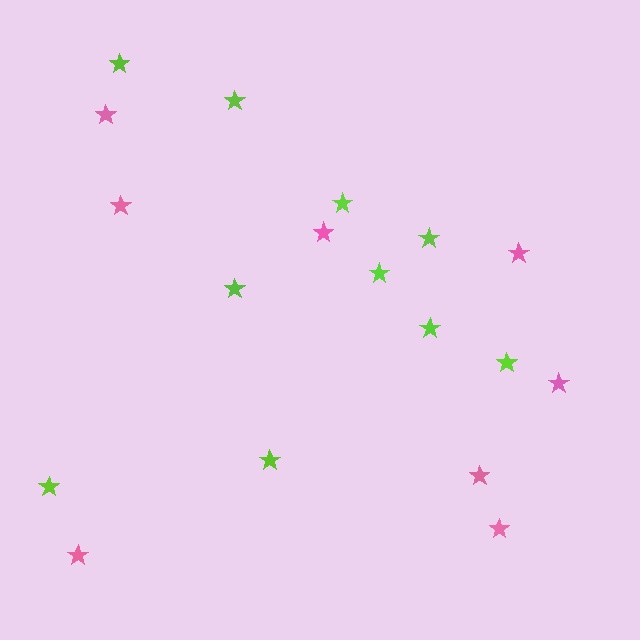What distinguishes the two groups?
There are 2 groups: one group of pink stars (8) and one group of lime stars (10).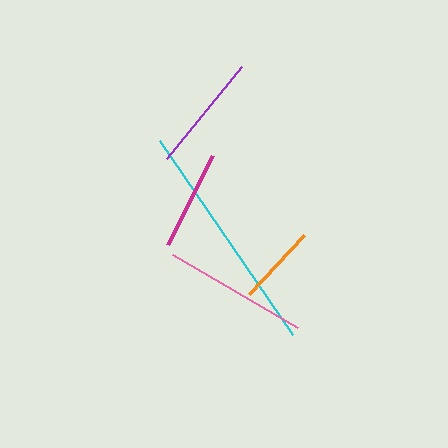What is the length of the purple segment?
The purple segment is approximately 118 pixels long.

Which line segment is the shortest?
The orange line is the shortest at approximately 81 pixels.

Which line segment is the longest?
The cyan line is the longest at approximately 235 pixels.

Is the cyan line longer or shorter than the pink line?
The cyan line is longer than the pink line.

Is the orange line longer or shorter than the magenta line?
The magenta line is longer than the orange line.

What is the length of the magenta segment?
The magenta segment is approximately 100 pixels long.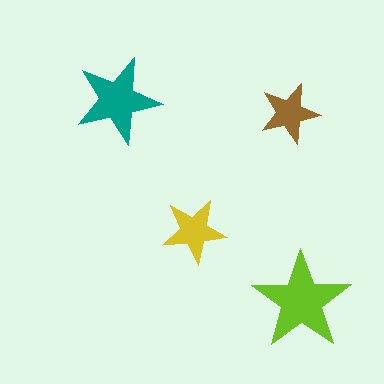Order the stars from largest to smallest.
the lime one, the teal one, the yellow one, the brown one.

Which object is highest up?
The teal star is topmost.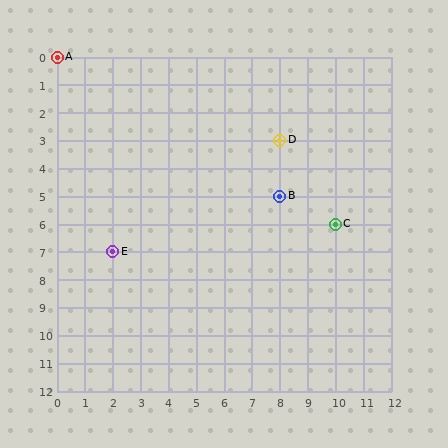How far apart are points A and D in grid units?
Points A and D are 8 columns and 3 rows apart (about 8.5 grid units diagonally).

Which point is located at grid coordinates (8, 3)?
Point D is at (8, 3).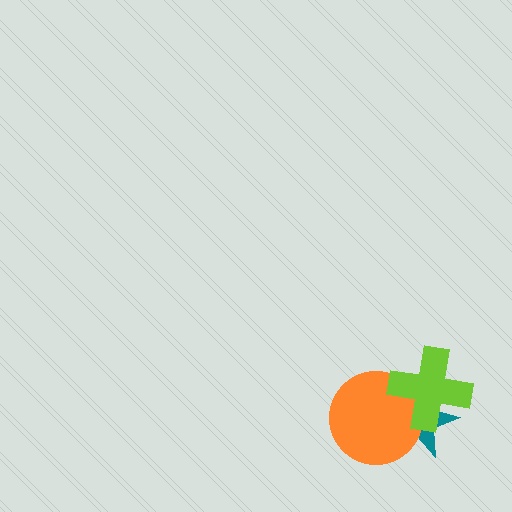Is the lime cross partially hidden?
No, no other shape covers it.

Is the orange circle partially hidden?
Yes, it is partially covered by another shape.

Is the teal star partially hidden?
Yes, it is partially covered by another shape.